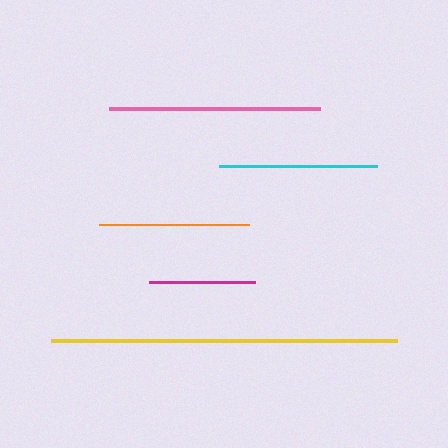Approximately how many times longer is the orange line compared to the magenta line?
The orange line is approximately 1.4 times the length of the magenta line.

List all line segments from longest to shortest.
From longest to shortest: yellow, pink, cyan, orange, magenta.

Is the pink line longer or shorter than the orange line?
The pink line is longer than the orange line.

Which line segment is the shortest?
The magenta line is the shortest at approximately 106 pixels.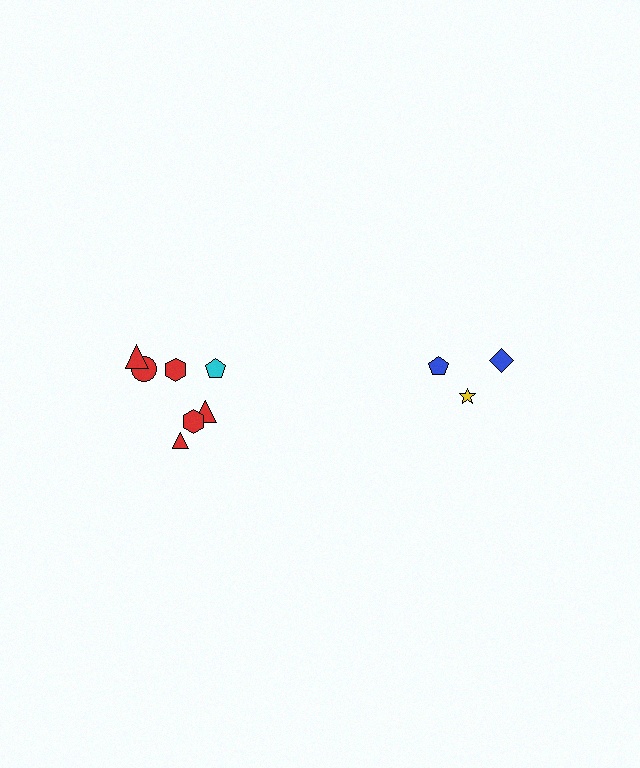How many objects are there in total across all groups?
There are 10 objects.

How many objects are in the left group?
There are 7 objects.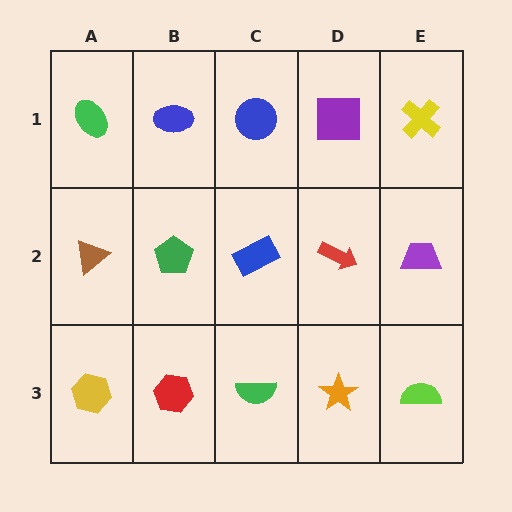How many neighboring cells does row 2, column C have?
4.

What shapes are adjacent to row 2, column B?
A blue ellipse (row 1, column B), a red hexagon (row 3, column B), a brown triangle (row 2, column A), a blue rectangle (row 2, column C).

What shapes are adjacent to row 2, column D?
A purple square (row 1, column D), an orange star (row 3, column D), a blue rectangle (row 2, column C), a purple trapezoid (row 2, column E).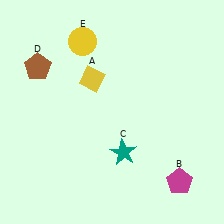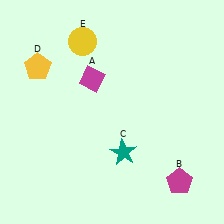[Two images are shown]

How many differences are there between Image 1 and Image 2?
There are 2 differences between the two images.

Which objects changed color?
A changed from yellow to magenta. D changed from brown to yellow.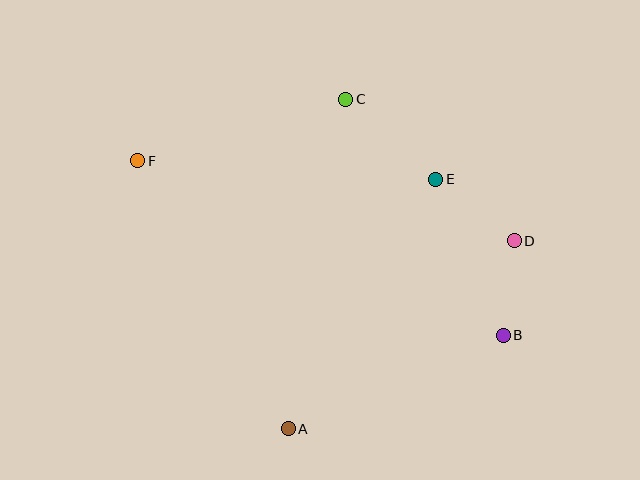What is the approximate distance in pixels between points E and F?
The distance between E and F is approximately 298 pixels.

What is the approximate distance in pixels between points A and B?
The distance between A and B is approximately 234 pixels.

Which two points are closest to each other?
Points B and D are closest to each other.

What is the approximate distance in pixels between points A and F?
The distance between A and F is approximately 308 pixels.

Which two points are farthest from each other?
Points B and F are farthest from each other.